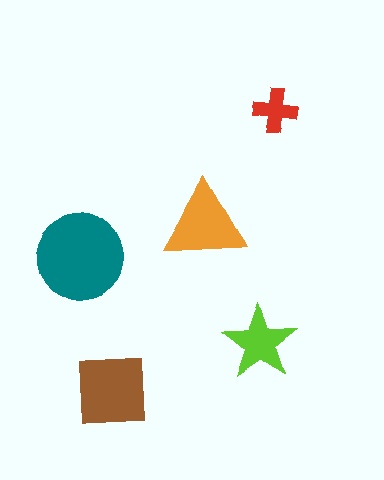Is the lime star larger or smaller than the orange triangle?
Smaller.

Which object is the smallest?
The red cross.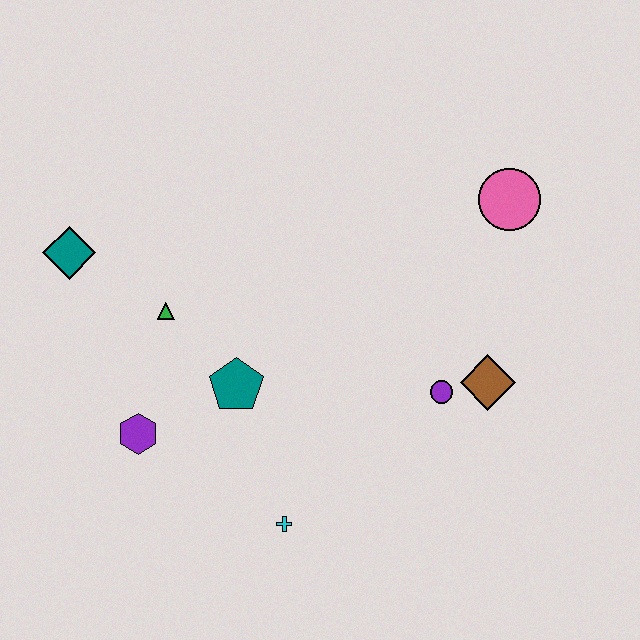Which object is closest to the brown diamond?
The purple circle is closest to the brown diamond.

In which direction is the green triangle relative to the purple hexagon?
The green triangle is above the purple hexagon.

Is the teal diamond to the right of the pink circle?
No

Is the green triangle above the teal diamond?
No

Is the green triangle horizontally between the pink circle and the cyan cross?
No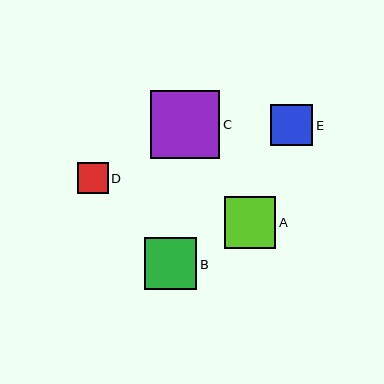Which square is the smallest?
Square D is the smallest with a size of approximately 31 pixels.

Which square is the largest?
Square C is the largest with a size of approximately 69 pixels.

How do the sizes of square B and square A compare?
Square B and square A are approximately the same size.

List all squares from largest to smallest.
From largest to smallest: C, B, A, E, D.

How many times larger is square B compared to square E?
Square B is approximately 1.2 times the size of square E.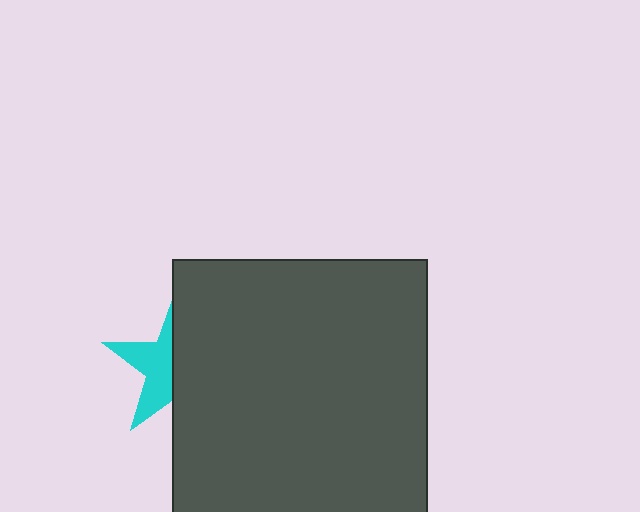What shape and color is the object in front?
The object in front is a dark gray square.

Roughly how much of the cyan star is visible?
A small part of it is visible (roughly 43%).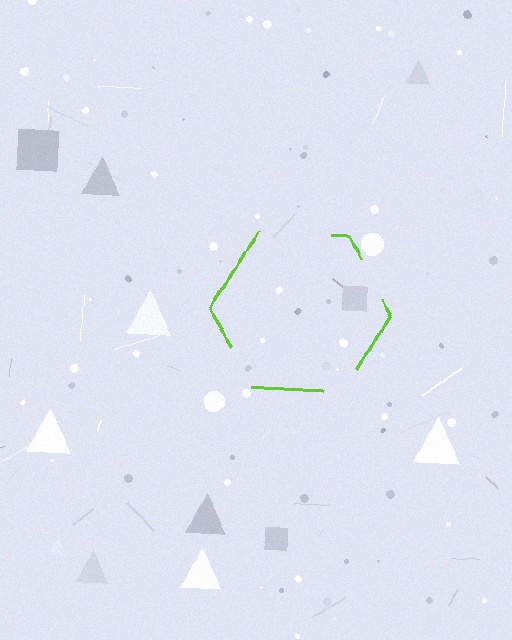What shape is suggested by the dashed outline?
The dashed outline suggests a hexagon.